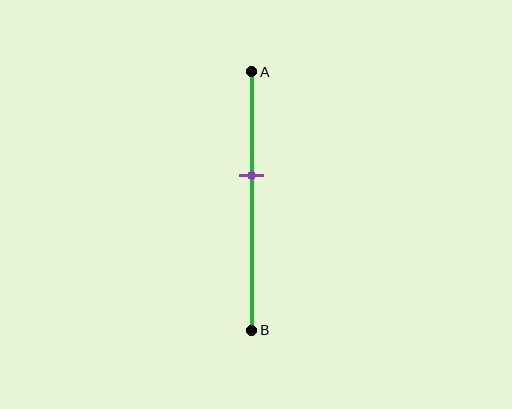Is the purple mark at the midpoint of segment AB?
No, the mark is at about 40% from A, not at the 50% midpoint.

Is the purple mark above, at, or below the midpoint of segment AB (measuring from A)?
The purple mark is above the midpoint of segment AB.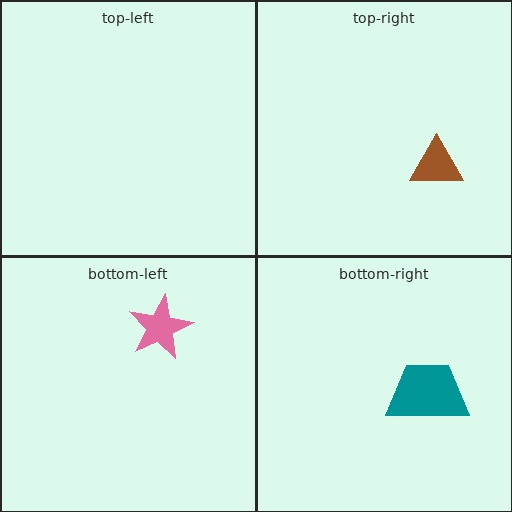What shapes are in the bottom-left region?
The pink star.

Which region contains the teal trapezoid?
The bottom-right region.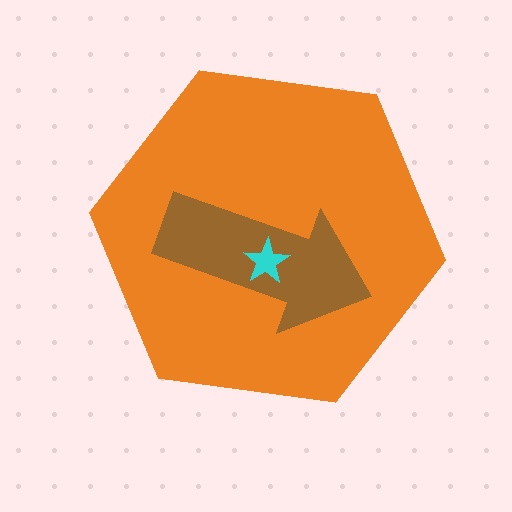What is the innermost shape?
The cyan star.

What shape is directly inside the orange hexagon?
The brown arrow.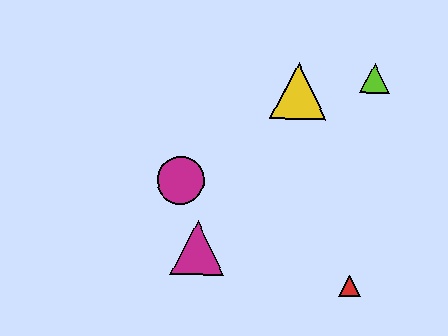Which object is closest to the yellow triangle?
The lime triangle is closest to the yellow triangle.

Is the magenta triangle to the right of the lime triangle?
No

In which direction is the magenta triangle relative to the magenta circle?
The magenta triangle is below the magenta circle.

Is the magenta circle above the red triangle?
Yes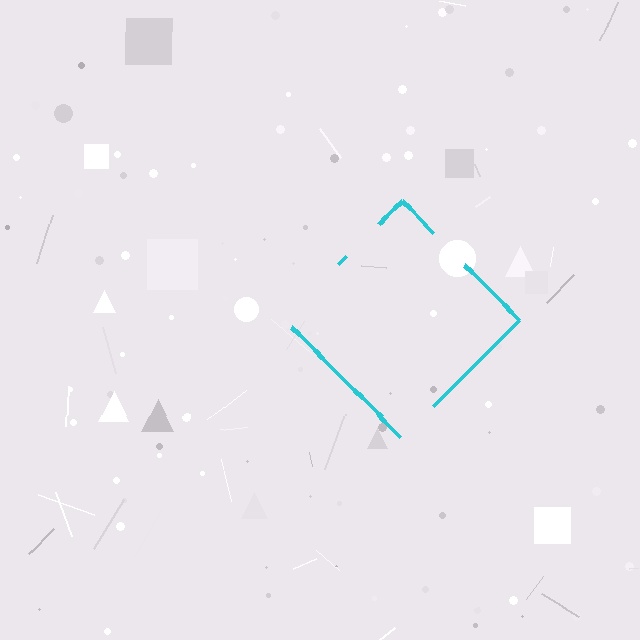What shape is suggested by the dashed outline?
The dashed outline suggests a diamond.